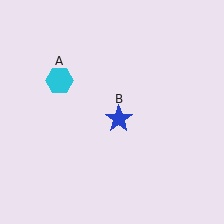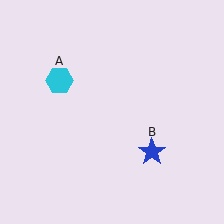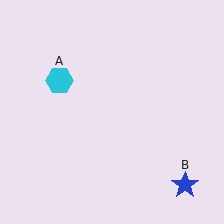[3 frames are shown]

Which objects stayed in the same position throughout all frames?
Cyan hexagon (object A) remained stationary.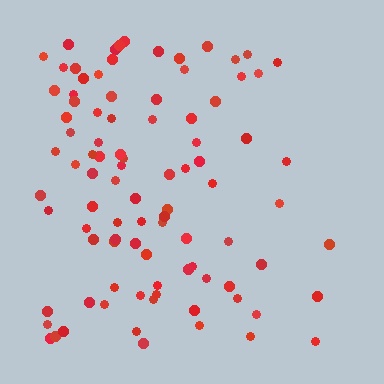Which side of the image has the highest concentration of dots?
The left.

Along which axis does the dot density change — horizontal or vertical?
Horizontal.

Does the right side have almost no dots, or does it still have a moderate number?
Still a moderate number, just noticeably fewer than the left.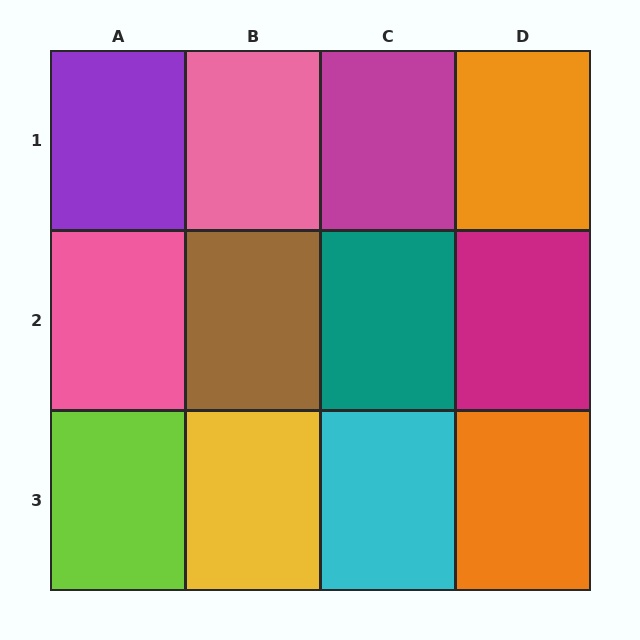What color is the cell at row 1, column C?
Magenta.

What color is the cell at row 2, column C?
Teal.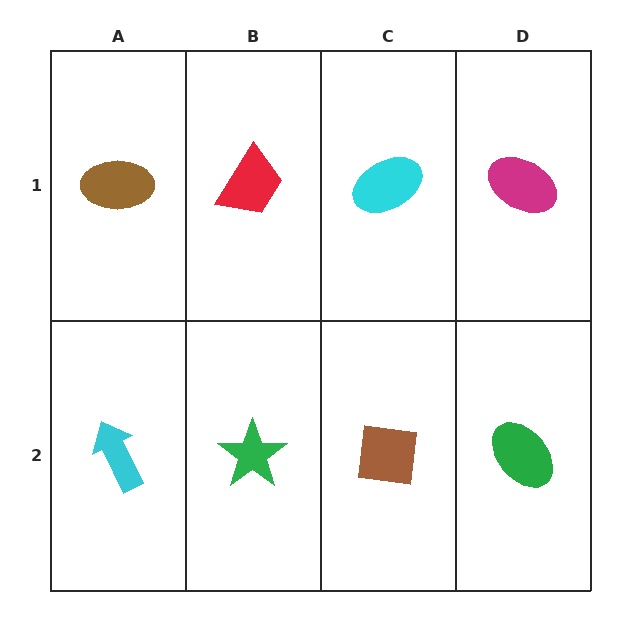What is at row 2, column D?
A green ellipse.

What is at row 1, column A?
A brown ellipse.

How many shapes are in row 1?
4 shapes.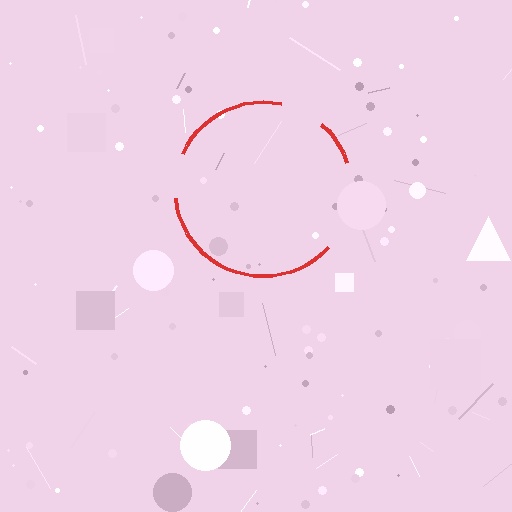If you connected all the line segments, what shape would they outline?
They would outline a circle.